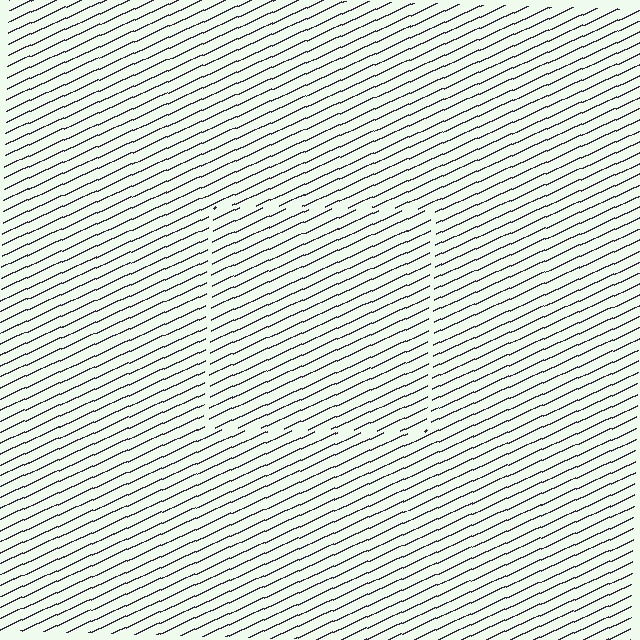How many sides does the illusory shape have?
4 sides — the line-ends trace a square.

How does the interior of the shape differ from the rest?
The interior of the shape contains the same grating, shifted by half a period — the contour is defined by the phase discontinuity where line-ends from the inner and outer gratings abut.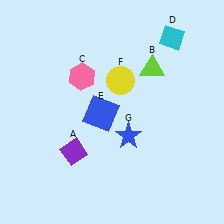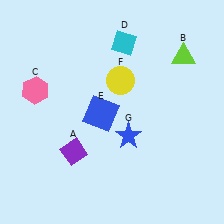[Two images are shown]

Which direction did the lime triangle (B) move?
The lime triangle (B) moved right.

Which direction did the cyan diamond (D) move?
The cyan diamond (D) moved left.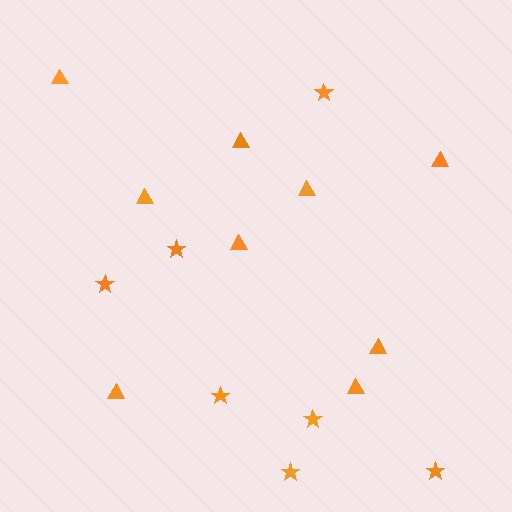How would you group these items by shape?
There are 2 groups: one group of stars (7) and one group of triangles (9).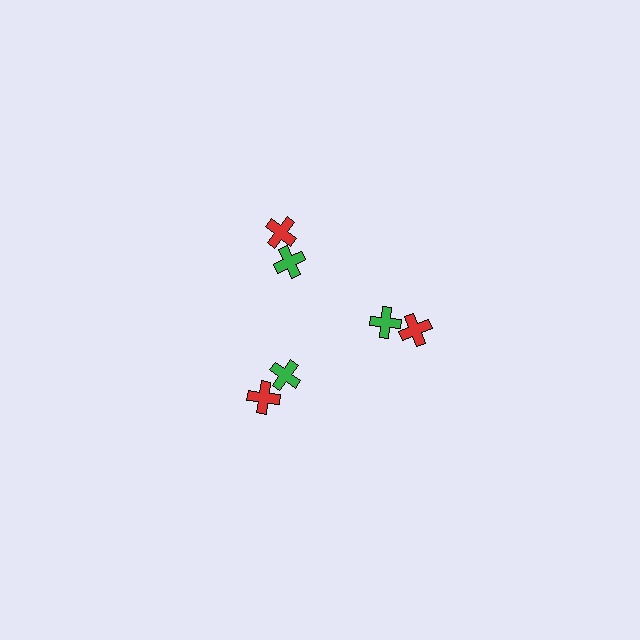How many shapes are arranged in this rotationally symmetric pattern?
There are 6 shapes, arranged in 3 groups of 2.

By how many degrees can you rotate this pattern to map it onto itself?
The pattern maps onto itself every 120 degrees of rotation.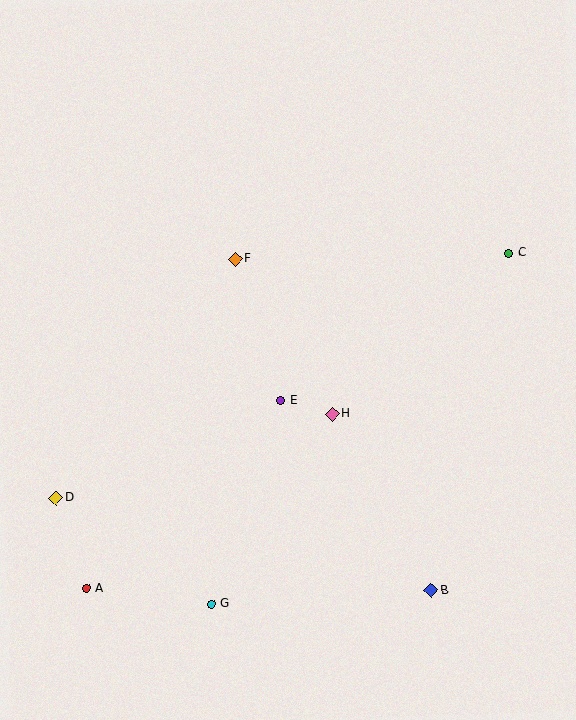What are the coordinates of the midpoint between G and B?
The midpoint between G and B is at (321, 597).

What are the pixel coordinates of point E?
Point E is at (281, 401).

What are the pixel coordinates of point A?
Point A is at (87, 588).